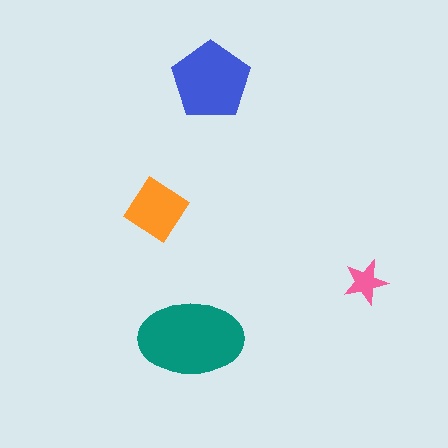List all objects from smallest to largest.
The pink star, the orange diamond, the blue pentagon, the teal ellipse.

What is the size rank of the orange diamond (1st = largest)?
3rd.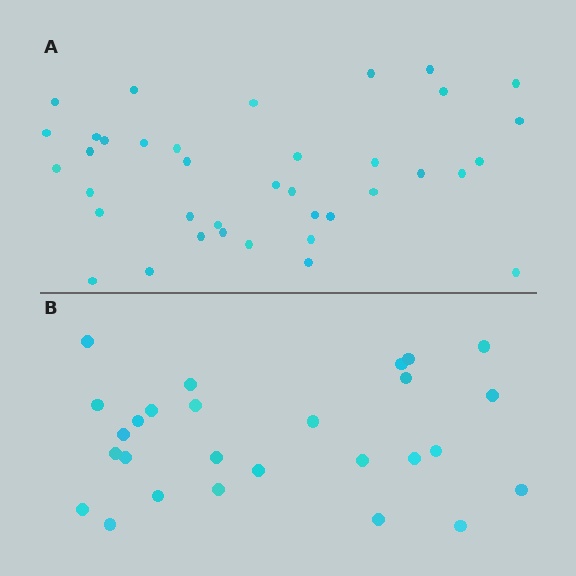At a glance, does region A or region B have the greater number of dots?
Region A (the top region) has more dots.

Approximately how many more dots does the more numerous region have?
Region A has roughly 12 or so more dots than region B.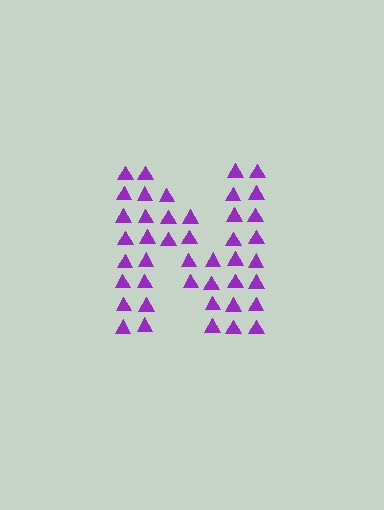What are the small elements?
The small elements are triangles.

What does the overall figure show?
The overall figure shows the letter N.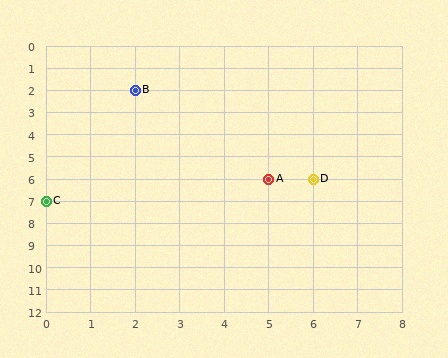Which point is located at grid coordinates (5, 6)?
Point A is at (5, 6).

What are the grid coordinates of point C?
Point C is at grid coordinates (0, 7).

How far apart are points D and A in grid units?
Points D and A are 1 column apart.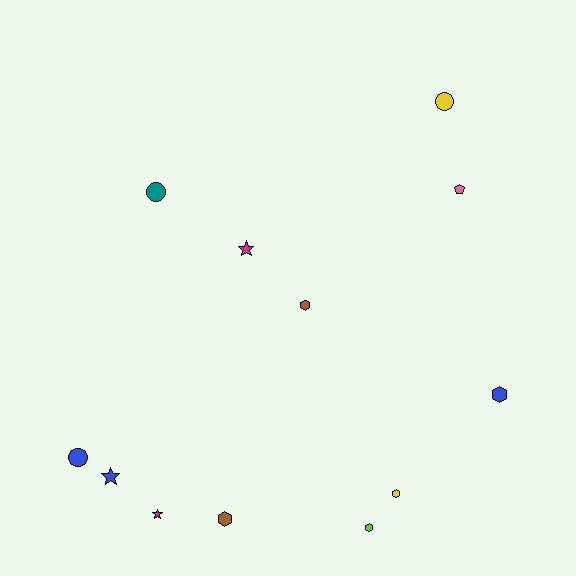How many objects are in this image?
There are 12 objects.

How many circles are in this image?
There are 3 circles.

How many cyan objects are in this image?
There are no cyan objects.